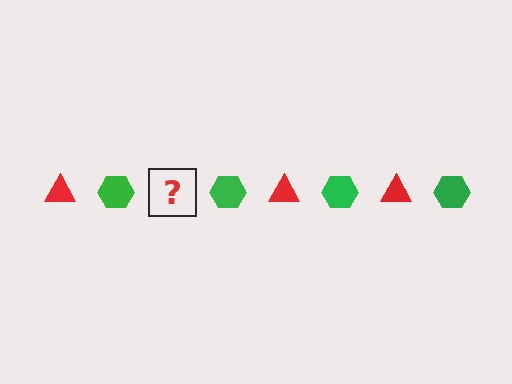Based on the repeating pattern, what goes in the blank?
The blank should be a red triangle.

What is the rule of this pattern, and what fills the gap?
The rule is that the pattern alternates between red triangle and green hexagon. The gap should be filled with a red triangle.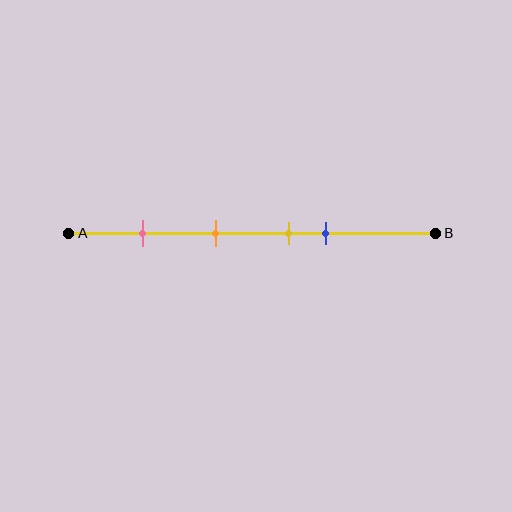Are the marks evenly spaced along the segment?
No, the marks are not evenly spaced.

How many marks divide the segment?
There are 4 marks dividing the segment.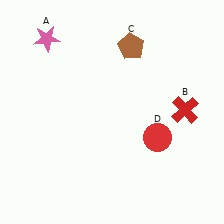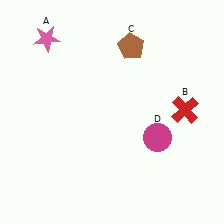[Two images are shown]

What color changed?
The circle (D) changed from red in Image 1 to magenta in Image 2.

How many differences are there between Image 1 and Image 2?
There is 1 difference between the two images.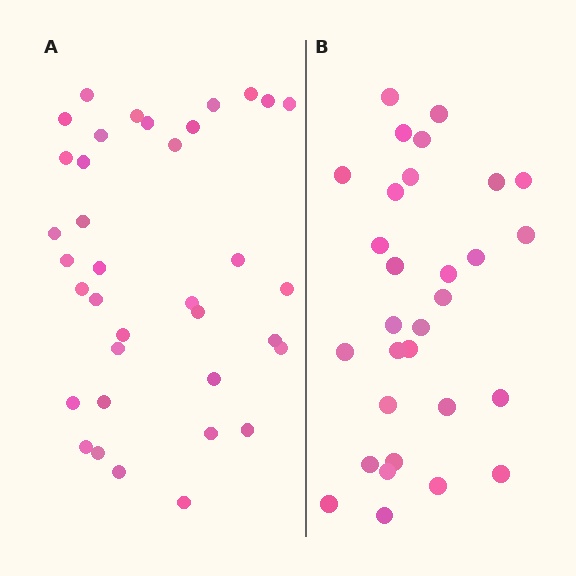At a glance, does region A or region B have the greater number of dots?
Region A (the left region) has more dots.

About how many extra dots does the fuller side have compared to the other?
Region A has about 6 more dots than region B.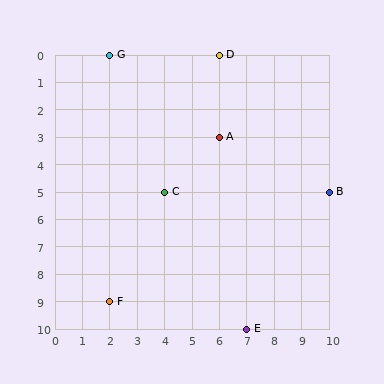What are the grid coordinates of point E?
Point E is at grid coordinates (7, 10).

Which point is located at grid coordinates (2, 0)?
Point G is at (2, 0).